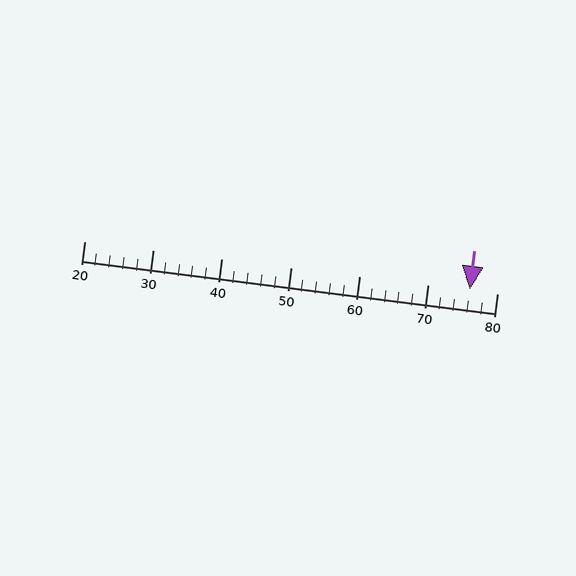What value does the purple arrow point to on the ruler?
The purple arrow points to approximately 76.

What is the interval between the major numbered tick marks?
The major tick marks are spaced 10 units apart.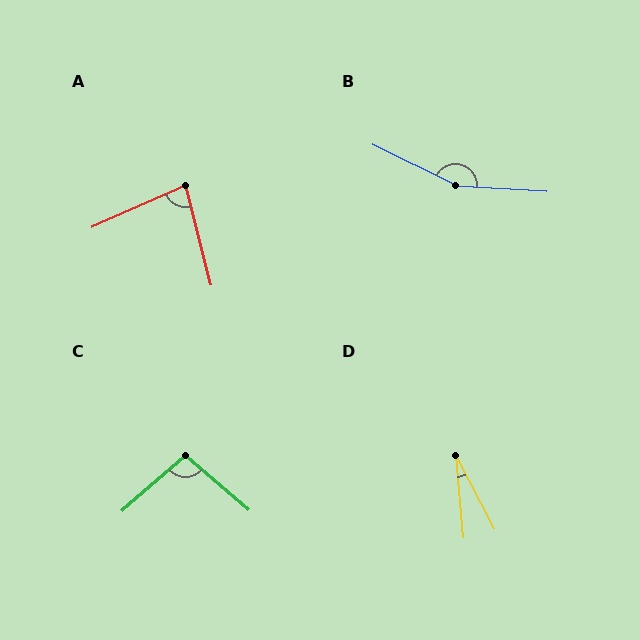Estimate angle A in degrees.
Approximately 80 degrees.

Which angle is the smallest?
D, at approximately 22 degrees.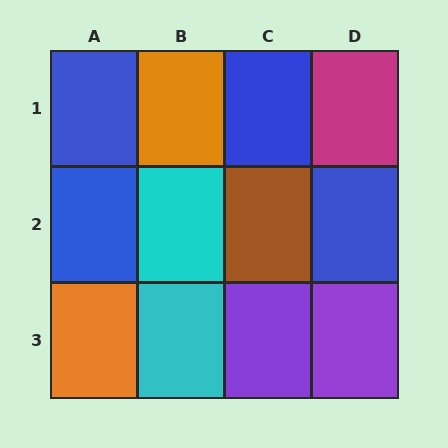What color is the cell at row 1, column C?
Blue.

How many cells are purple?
2 cells are purple.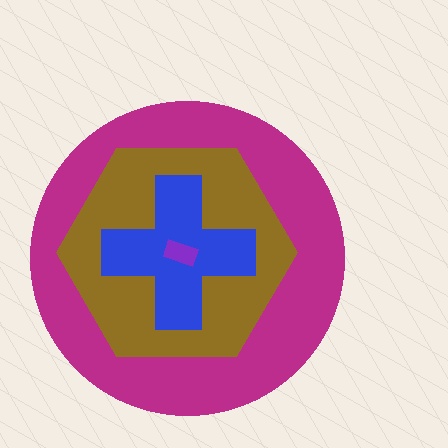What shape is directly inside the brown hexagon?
The blue cross.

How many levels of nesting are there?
4.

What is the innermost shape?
The purple rectangle.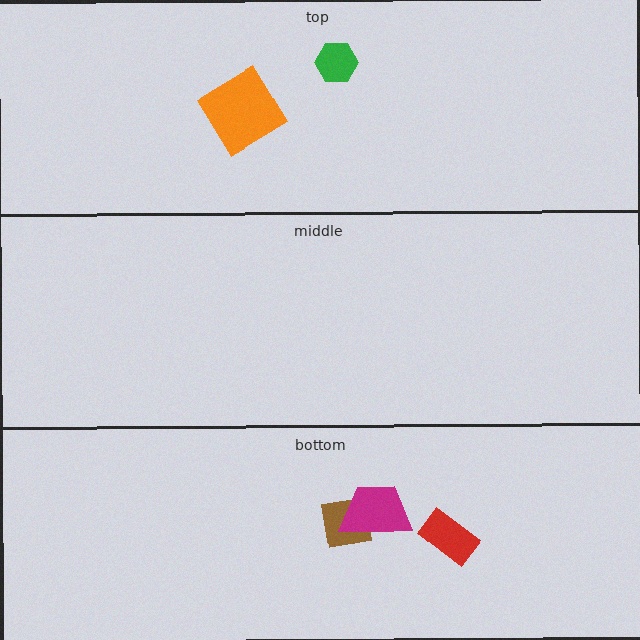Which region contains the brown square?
The bottom region.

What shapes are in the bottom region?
The brown square, the red rectangle, the magenta trapezoid.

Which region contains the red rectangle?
The bottom region.